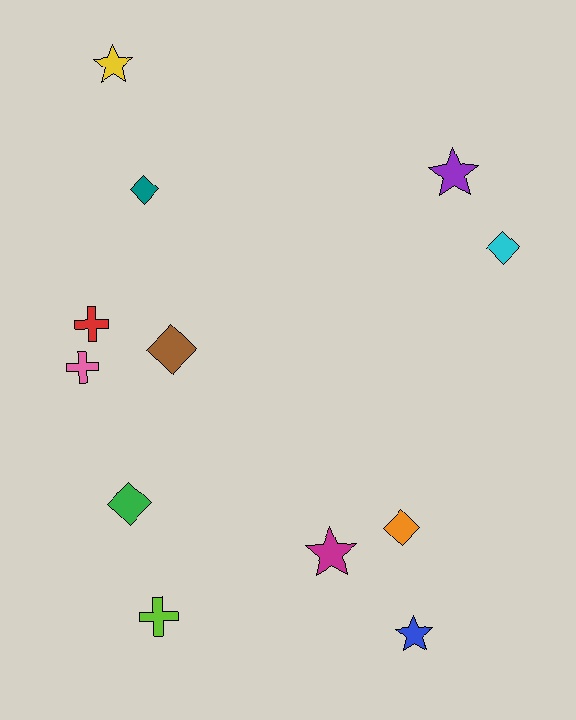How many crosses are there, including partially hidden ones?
There are 3 crosses.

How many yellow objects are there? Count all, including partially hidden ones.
There is 1 yellow object.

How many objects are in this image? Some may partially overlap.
There are 12 objects.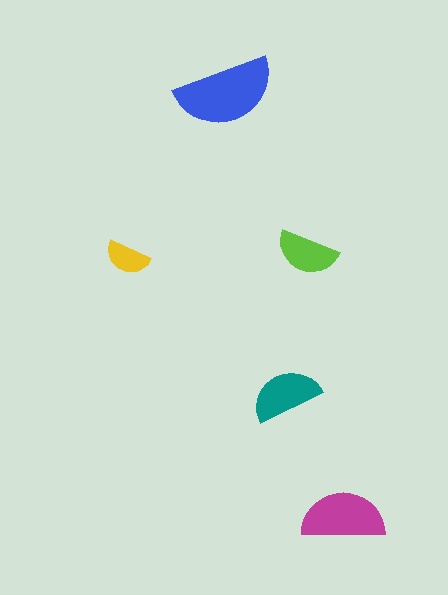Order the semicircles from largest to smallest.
the blue one, the magenta one, the teal one, the lime one, the yellow one.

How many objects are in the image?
There are 5 objects in the image.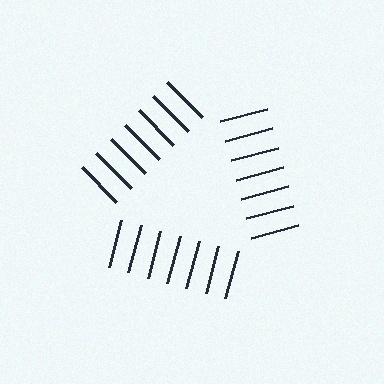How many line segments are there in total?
21 — 7 along each of the 3 edges.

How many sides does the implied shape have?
3 sides — the line-ends trace a triangle.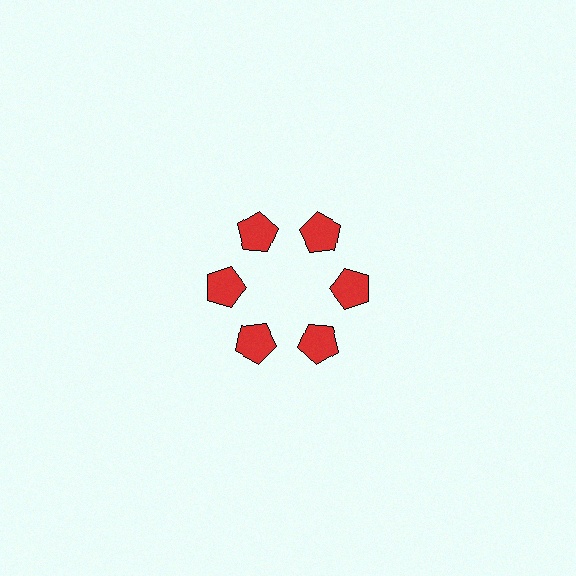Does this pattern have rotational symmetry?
Yes, this pattern has 6-fold rotational symmetry. It looks the same after rotating 60 degrees around the center.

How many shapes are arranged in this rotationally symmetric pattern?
There are 6 shapes, arranged in 6 groups of 1.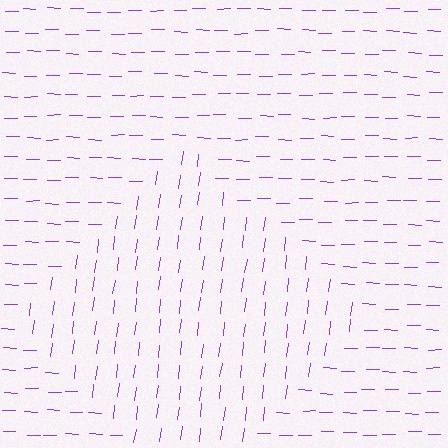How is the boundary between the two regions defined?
The boundary is defined purely by a change in line orientation (approximately 83 degrees difference). All lines are the same color and thickness.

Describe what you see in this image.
The image is filled with small purple line segments. A diamond region in the image has lines oriented differently from the surrounding lines, creating a visible texture boundary.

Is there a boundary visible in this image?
Yes, there is a texture boundary formed by a change in line orientation.